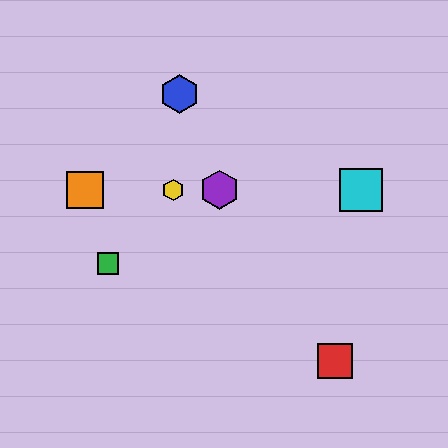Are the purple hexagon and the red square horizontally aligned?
No, the purple hexagon is at y≈190 and the red square is at y≈361.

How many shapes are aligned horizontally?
4 shapes (the yellow hexagon, the purple hexagon, the orange square, the cyan square) are aligned horizontally.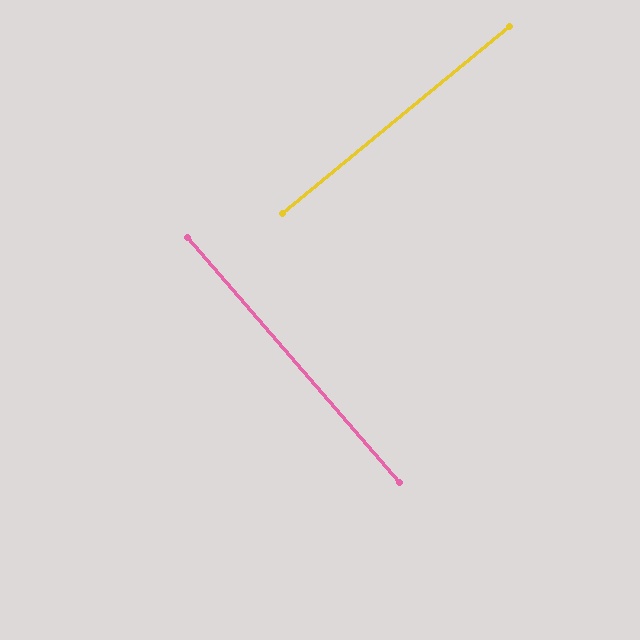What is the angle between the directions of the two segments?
Approximately 89 degrees.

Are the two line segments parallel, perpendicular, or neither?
Perpendicular — they meet at approximately 89°.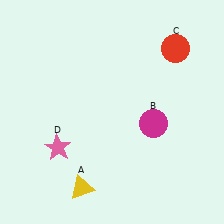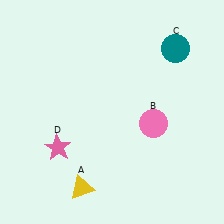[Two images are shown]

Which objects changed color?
B changed from magenta to pink. C changed from red to teal.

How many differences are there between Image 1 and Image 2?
There are 2 differences between the two images.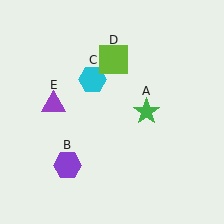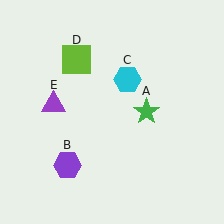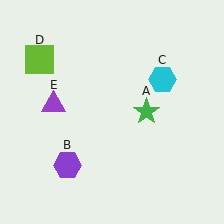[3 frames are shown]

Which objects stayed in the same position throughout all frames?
Green star (object A) and purple hexagon (object B) and purple triangle (object E) remained stationary.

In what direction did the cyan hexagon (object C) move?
The cyan hexagon (object C) moved right.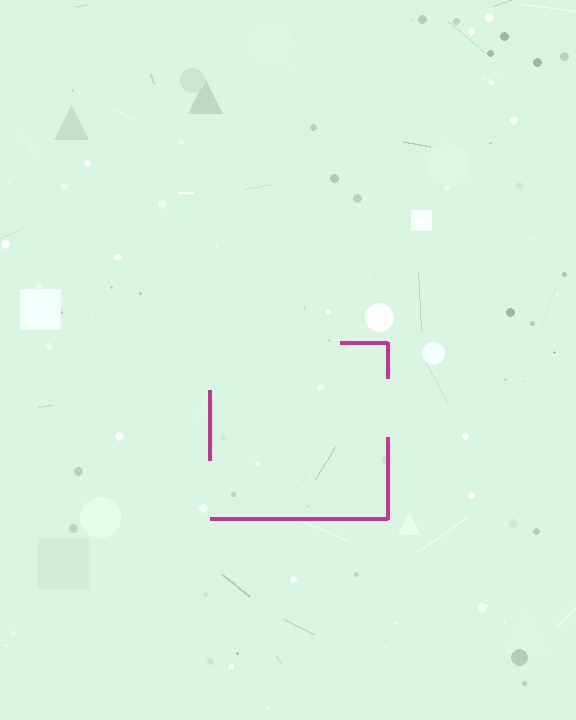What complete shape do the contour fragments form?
The contour fragments form a square.